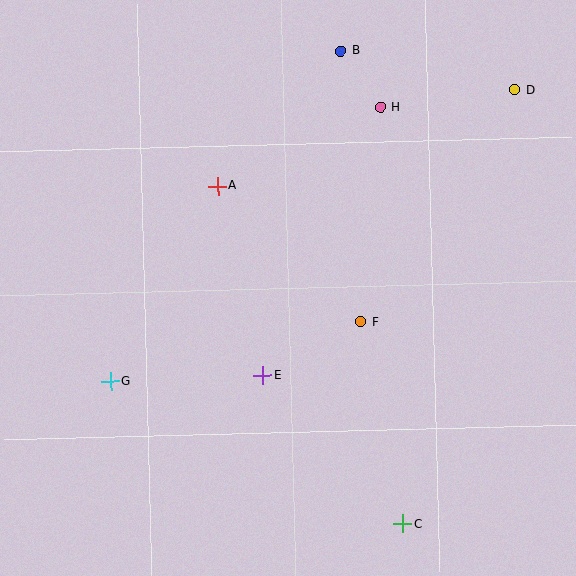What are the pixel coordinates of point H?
Point H is at (381, 108).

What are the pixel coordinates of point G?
Point G is at (111, 381).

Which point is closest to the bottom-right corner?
Point C is closest to the bottom-right corner.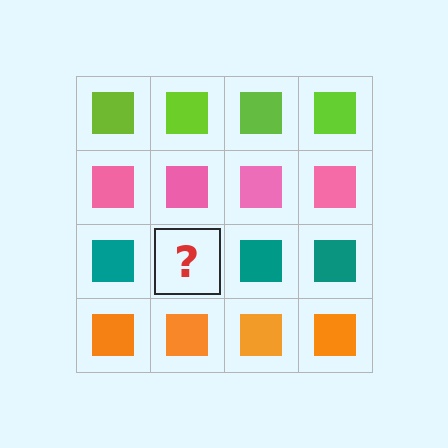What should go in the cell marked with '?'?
The missing cell should contain a teal square.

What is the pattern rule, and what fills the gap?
The rule is that each row has a consistent color. The gap should be filled with a teal square.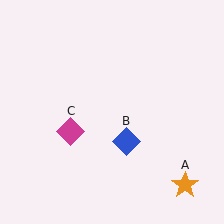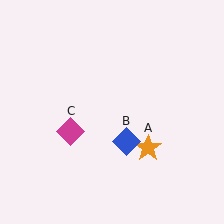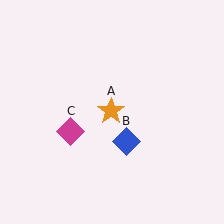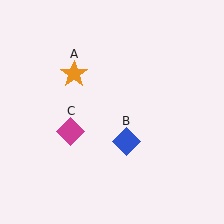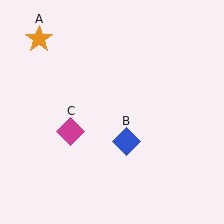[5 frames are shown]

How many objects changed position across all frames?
1 object changed position: orange star (object A).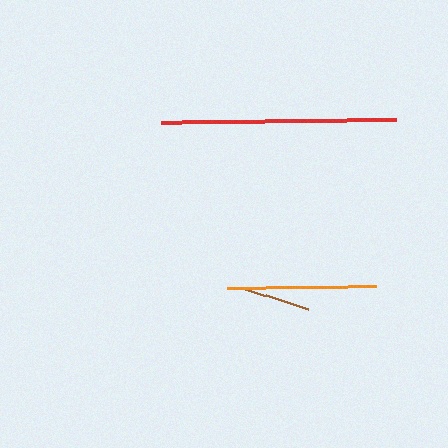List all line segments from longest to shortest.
From longest to shortest: red, orange, brown.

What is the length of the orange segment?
The orange segment is approximately 150 pixels long.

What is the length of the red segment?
The red segment is approximately 235 pixels long.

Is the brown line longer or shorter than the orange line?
The orange line is longer than the brown line.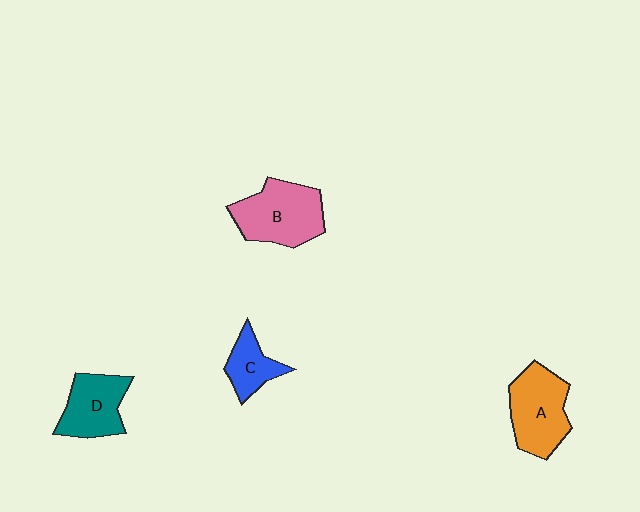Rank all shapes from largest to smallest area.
From largest to smallest: B (pink), A (orange), D (teal), C (blue).